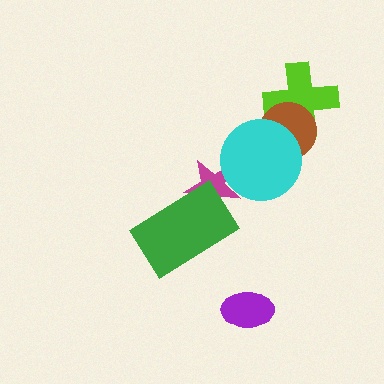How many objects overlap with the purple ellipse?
0 objects overlap with the purple ellipse.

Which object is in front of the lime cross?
The brown circle is in front of the lime cross.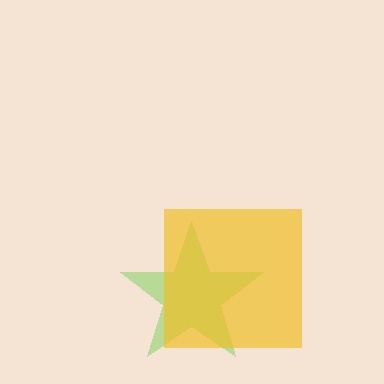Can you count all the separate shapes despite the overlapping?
Yes, there are 2 separate shapes.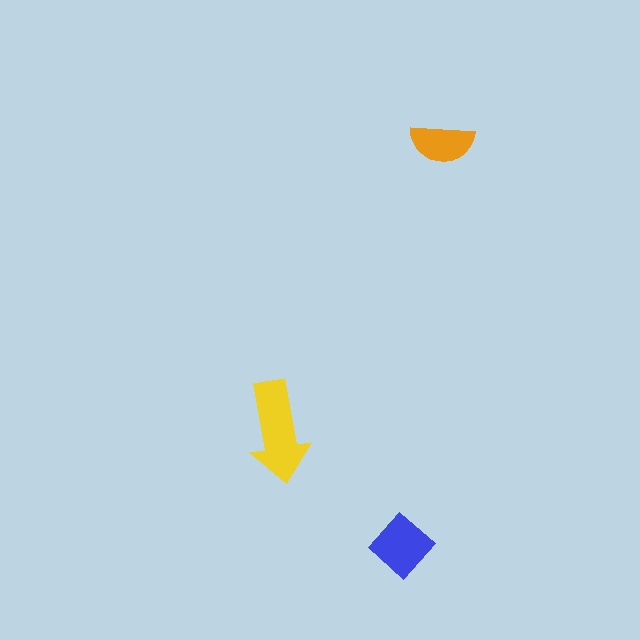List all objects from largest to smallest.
The yellow arrow, the blue diamond, the orange semicircle.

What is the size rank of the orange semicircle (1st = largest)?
3rd.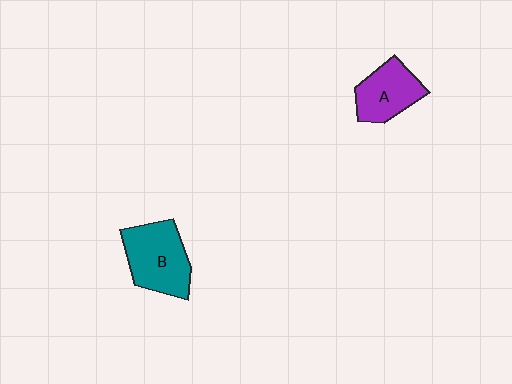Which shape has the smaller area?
Shape A (purple).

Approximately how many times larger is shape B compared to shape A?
Approximately 1.3 times.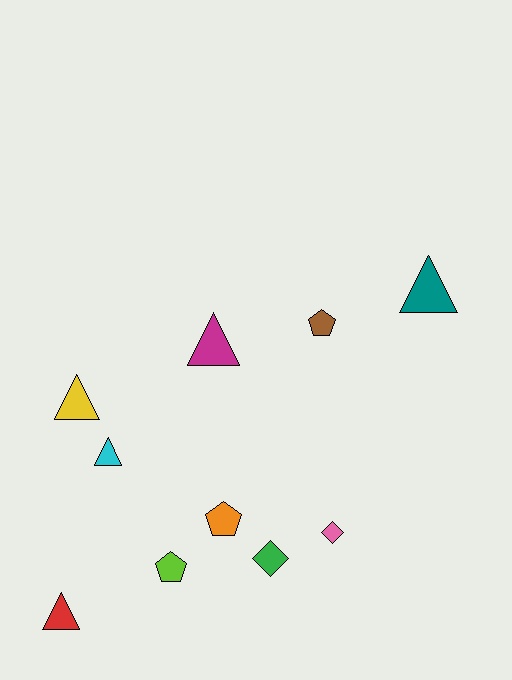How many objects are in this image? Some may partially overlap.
There are 10 objects.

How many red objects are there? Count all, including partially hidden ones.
There is 1 red object.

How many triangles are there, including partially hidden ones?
There are 5 triangles.